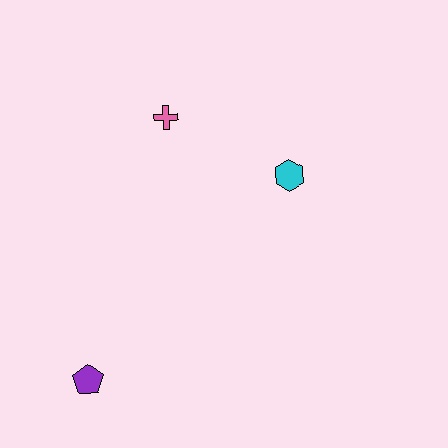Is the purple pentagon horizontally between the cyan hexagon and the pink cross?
No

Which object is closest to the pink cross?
The cyan hexagon is closest to the pink cross.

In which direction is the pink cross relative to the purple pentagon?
The pink cross is above the purple pentagon.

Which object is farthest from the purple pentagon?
The cyan hexagon is farthest from the purple pentagon.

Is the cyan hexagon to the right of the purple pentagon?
Yes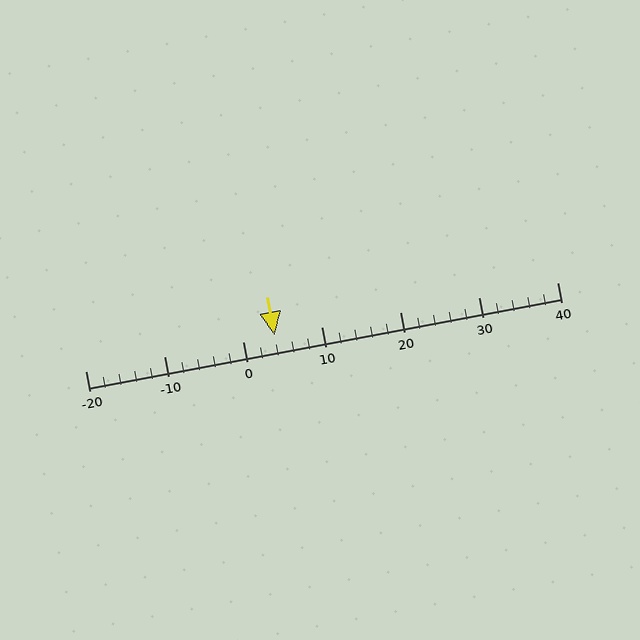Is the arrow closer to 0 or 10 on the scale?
The arrow is closer to 0.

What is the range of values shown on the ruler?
The ruler shows values from -20 to 40.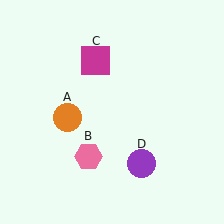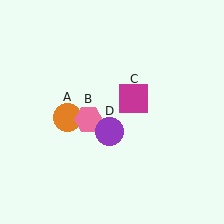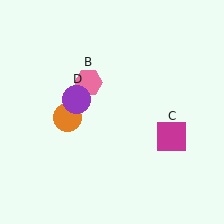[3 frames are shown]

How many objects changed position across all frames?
3 objects changed position: pink hexagon (object B), magenta square (object C), purple circle (object D).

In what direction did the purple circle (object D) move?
The purple circle (object D) moved up and to the left.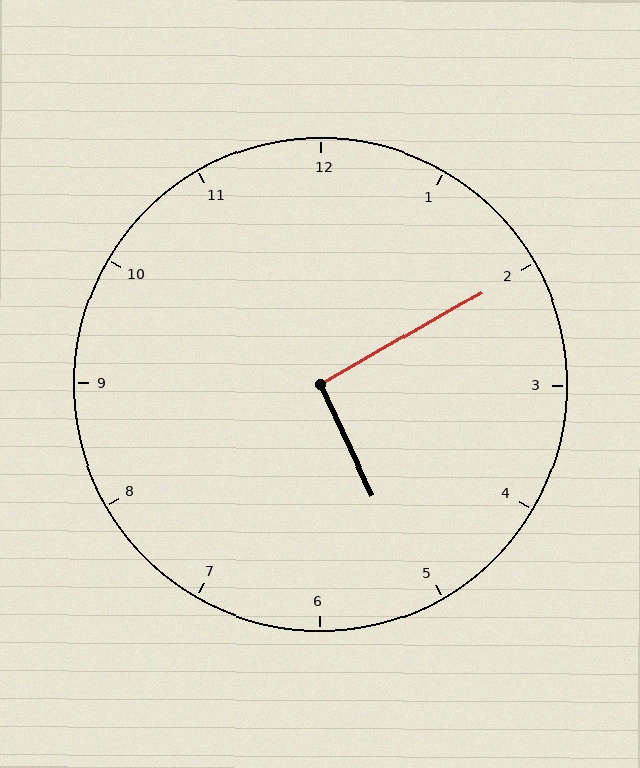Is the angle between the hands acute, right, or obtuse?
It is right.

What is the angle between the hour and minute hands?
Approximately 95 degrees.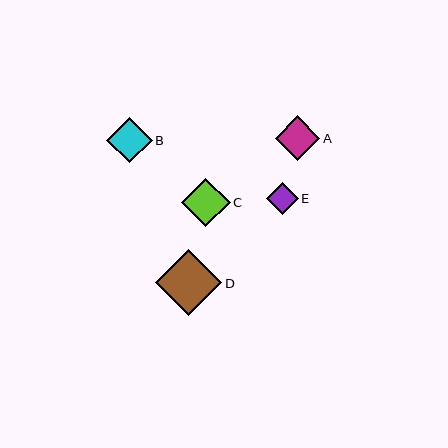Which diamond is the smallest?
Diamond E is the smallest with a size of approximately 32 pixels.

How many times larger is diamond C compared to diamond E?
Diamond C is approximately 1.5 times the size of diamond E.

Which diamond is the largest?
Diamond D is the largest with a size of approximately 66 pixels.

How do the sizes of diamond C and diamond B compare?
Diamond C and diamond B are approximately the same size.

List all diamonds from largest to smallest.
From largest to smallest: D, C, B, A, E.